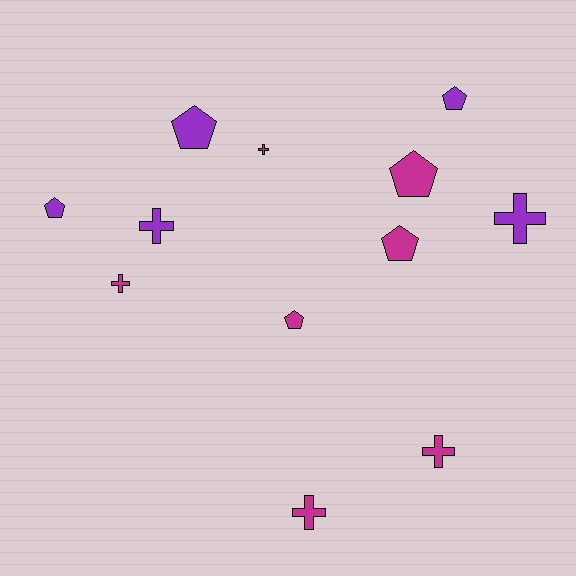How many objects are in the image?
There are 12 objects.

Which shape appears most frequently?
Cross, with 6 objects.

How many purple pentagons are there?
There are 3 purple pentagons.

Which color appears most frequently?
Magenta, with 7 objects.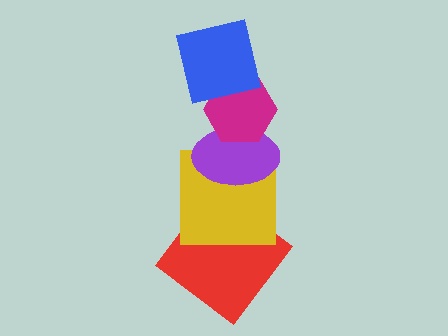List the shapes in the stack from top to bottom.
From top to bottom: the blue square, the magenta hexagon, the purple ellipse, the yellow square, the red diamond.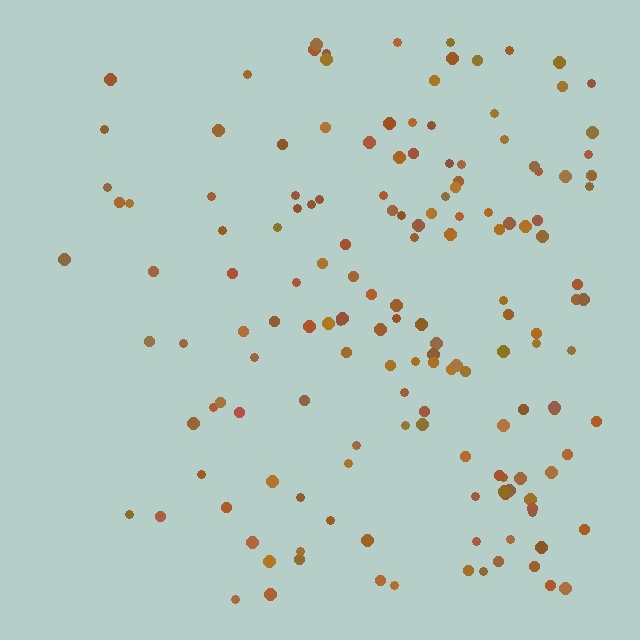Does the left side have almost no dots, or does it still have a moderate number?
Still a moderate number, just noticeably fewer than the right.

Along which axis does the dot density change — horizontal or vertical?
Horizontal.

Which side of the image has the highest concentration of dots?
The right.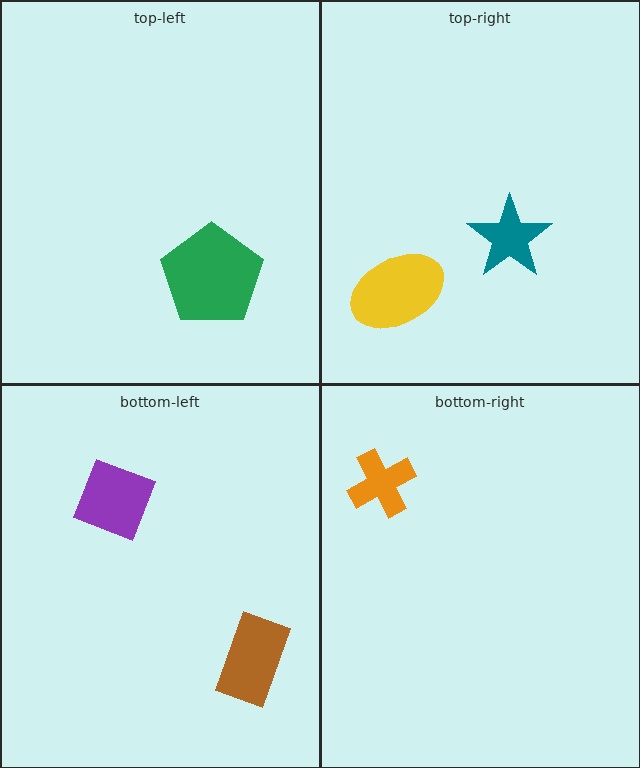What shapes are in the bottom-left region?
The purple diamond, the brown rectangle.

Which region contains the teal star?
The top-right region.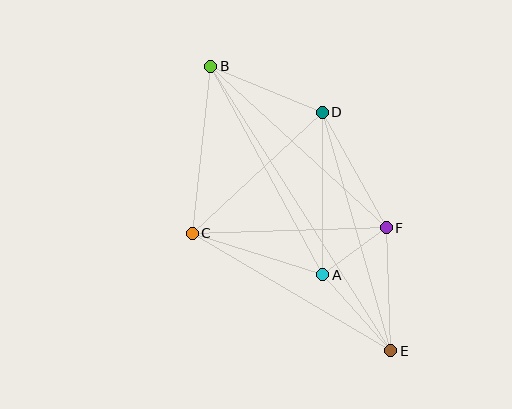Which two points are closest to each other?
Points A and F are closest to each other.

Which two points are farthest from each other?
Points B and E are farthest from each other.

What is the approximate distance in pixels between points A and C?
The distance between A and C is approximately 137 pixels.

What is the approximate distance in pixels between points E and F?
The distance between E and F is approximately 123 pixels.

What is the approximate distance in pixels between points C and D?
The distance between C and D is approximately 178 pixels.